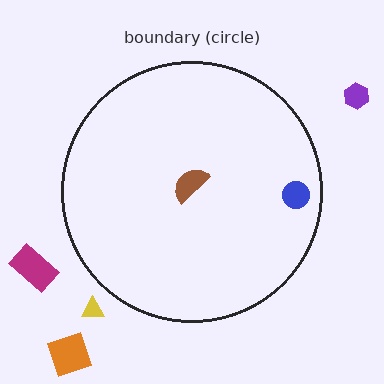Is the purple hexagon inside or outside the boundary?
Outside.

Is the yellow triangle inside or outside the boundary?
Outside.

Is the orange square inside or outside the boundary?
Outside.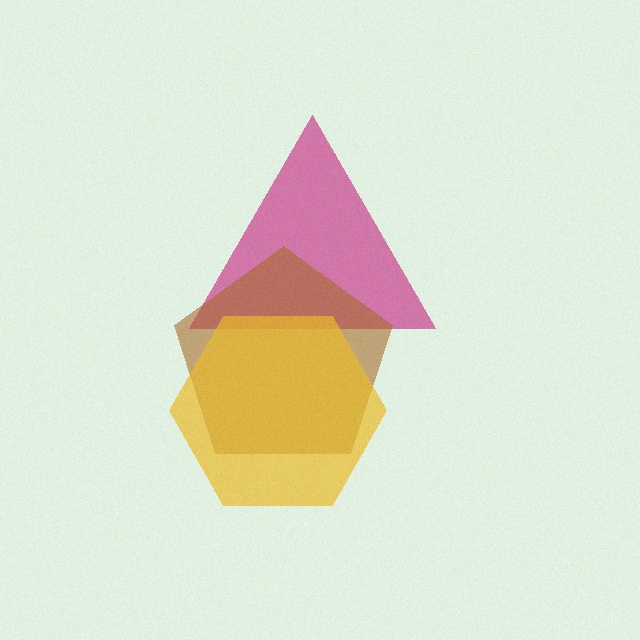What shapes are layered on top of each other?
The layered shapes are: a magenta triangle, a brown pentagon, a yellow hexagon.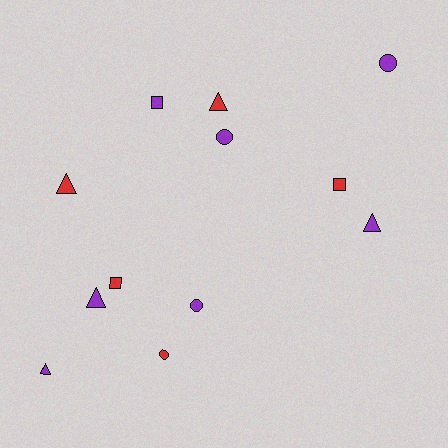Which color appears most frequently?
Purple, with 7 objects.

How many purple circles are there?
There are 3 purple circles.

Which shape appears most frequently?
Triangle, with 5 objects.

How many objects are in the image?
There are 12 objects.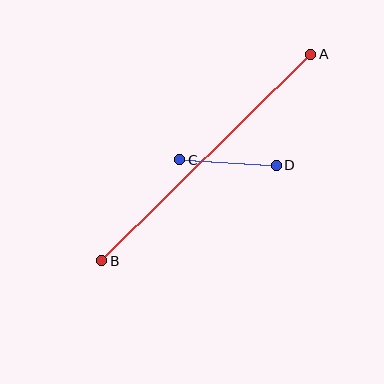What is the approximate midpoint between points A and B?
The midpoint is at approximately (206, 157) pixels.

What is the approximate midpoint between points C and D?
The midpoint is at approximately (228, 163) pixels.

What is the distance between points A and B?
The distance is approximately 294 pixels.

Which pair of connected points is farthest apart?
Points A and B are farthest apart.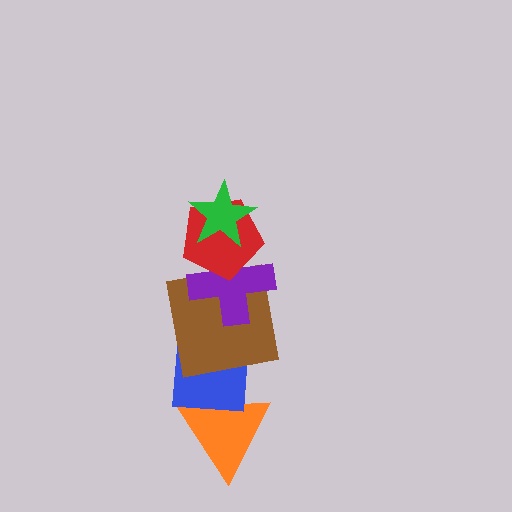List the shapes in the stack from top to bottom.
From top to bottom: the green star, the red pentagon, the purple cross, the brown square, the blue square, the orange triangle.